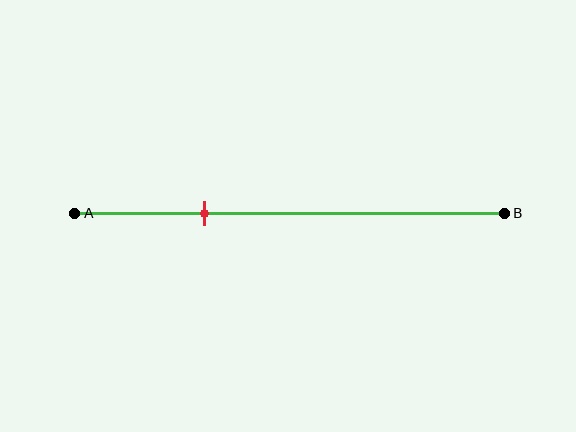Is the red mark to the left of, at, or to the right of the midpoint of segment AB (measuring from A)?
The red mark is to the left of the midpoint of segment AB.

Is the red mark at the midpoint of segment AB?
No, the mark is at about 30% from A, not at the 50% midpoint.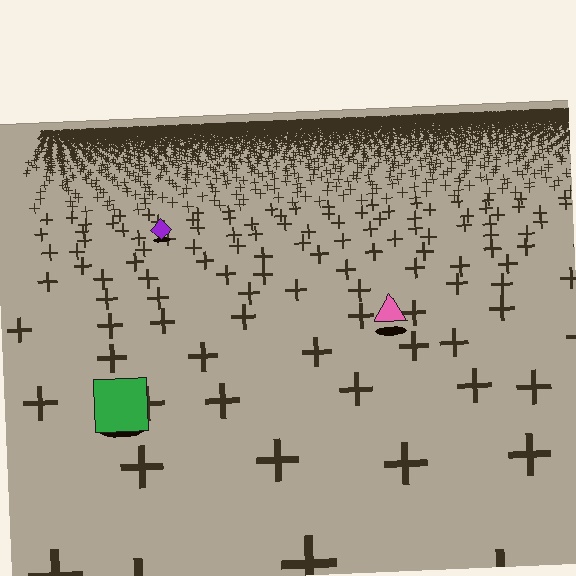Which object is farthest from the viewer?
The purple diamond is farthest from the viewer. It appears smaller and the ground texture around it is denser.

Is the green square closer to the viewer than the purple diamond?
Yes. The green square is closer — you can tell from the texture gradient: the ground texture is coarser near it.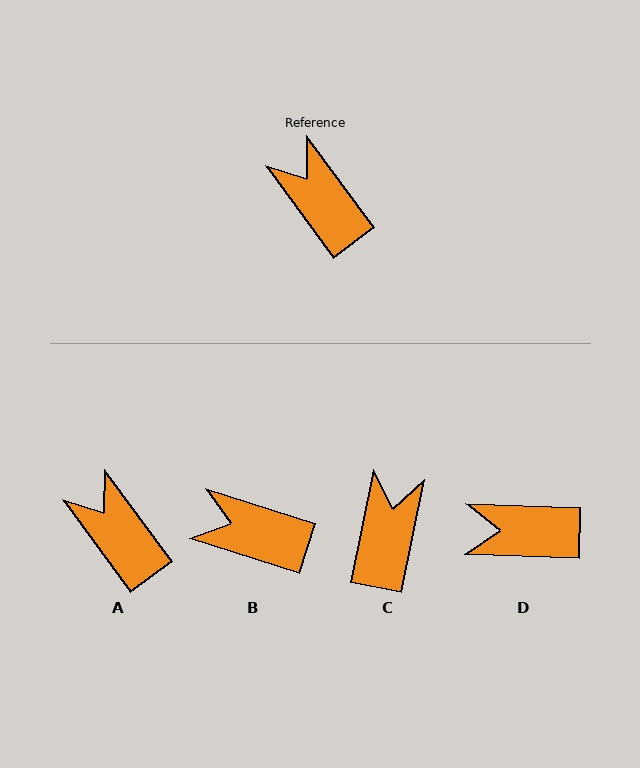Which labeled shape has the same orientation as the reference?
A.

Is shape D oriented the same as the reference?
No, it is off by about 52 degrees.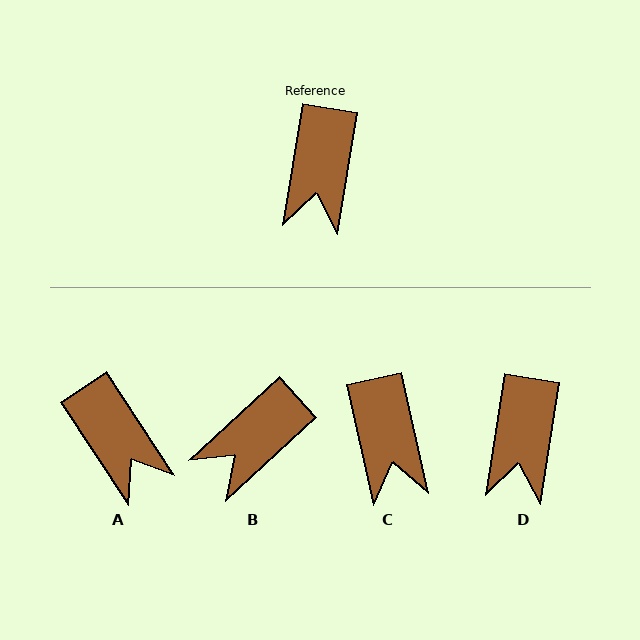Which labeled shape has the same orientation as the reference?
D.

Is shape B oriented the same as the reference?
No, it is off by about 38 degrees.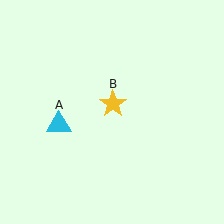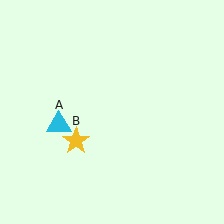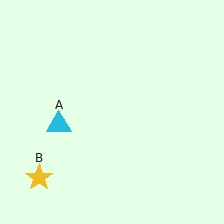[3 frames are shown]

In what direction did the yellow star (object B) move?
The yellow star (object B) moved down and to the left.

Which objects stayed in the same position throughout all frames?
Cyan triangle (object A) remained stationary.